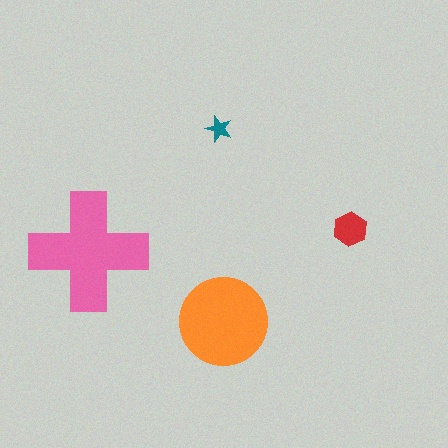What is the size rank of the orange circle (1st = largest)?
2nd.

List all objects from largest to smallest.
The pink cross, the orange circle, the red hexagon, the teal star.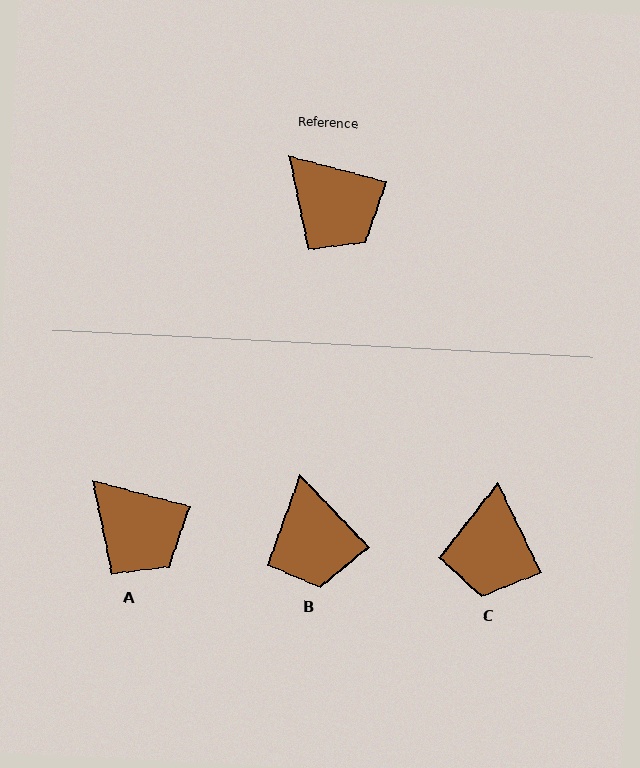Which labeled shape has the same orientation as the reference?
A.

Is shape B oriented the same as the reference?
No, it is off by about 31 degrees.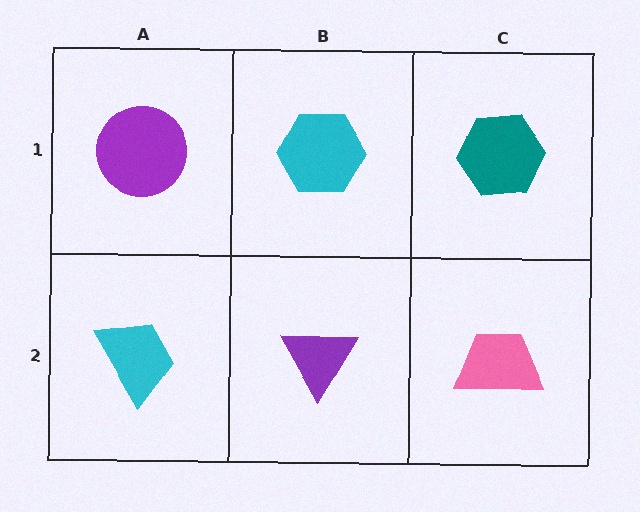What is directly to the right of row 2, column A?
A purple triangle.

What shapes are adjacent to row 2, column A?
A purple circle (row 1, column A), a purple triangle (row 2, column B).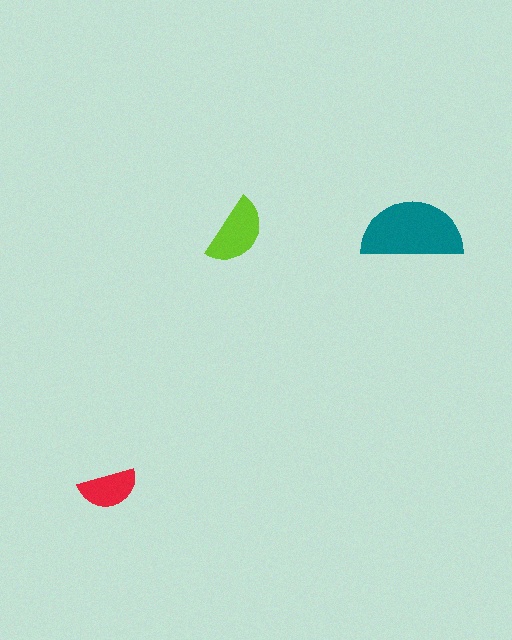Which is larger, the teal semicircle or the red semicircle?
The teal one.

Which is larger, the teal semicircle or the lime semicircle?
The teal one.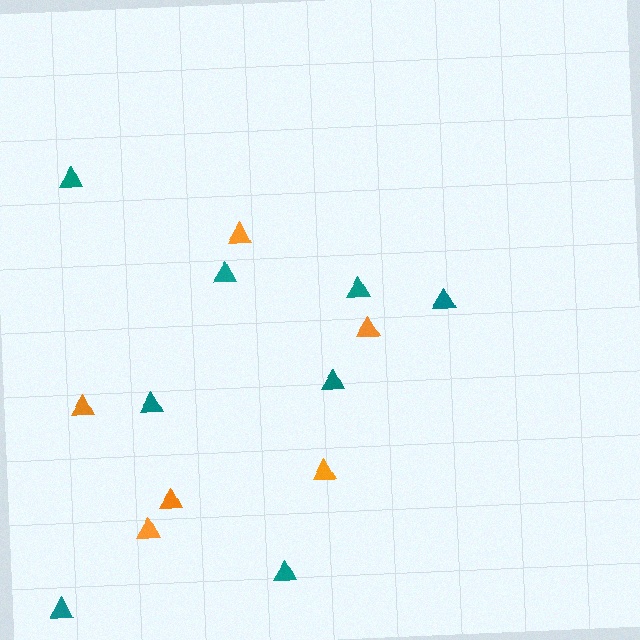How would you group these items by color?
There are 2 groups: one group of teal triangles (8) and one group of orange triangles (6).